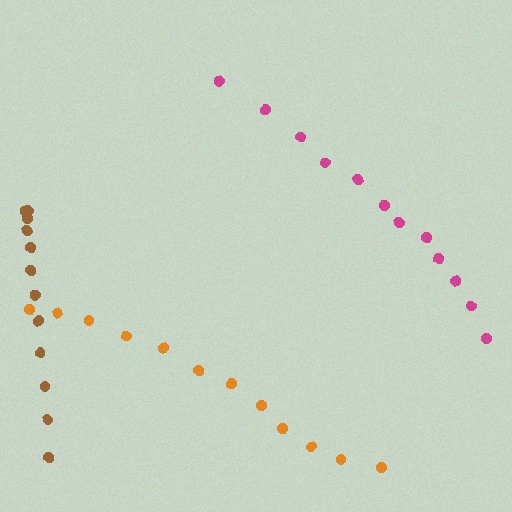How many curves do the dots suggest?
There are 3 distinct paths.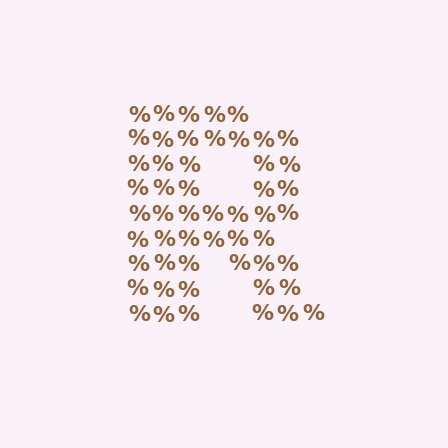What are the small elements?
The small elements are percent signs.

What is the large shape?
The large shape is the letter R.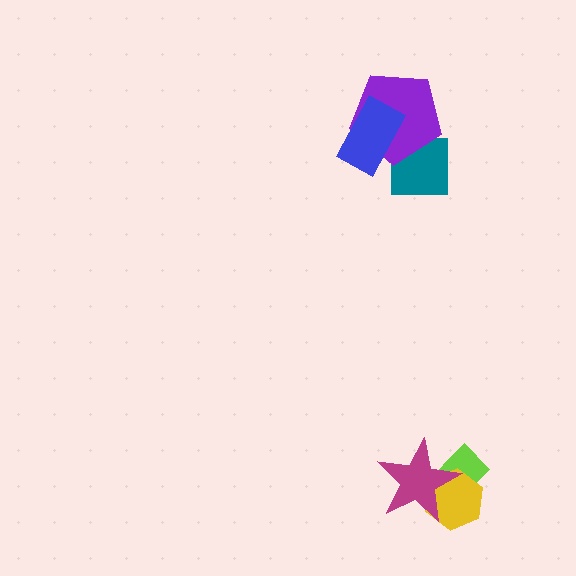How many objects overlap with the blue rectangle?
1 object overlaps with the blue rectangle.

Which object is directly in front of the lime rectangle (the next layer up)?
The yellow hexagon is directly in front of the lime rectangle.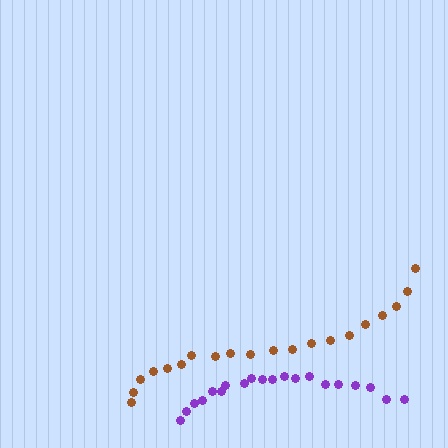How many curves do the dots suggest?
There are 2 distinct paths.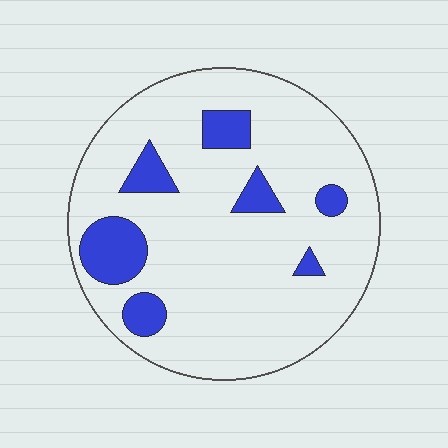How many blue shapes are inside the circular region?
7.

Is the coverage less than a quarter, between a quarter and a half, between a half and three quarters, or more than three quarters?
Less than a quarter.